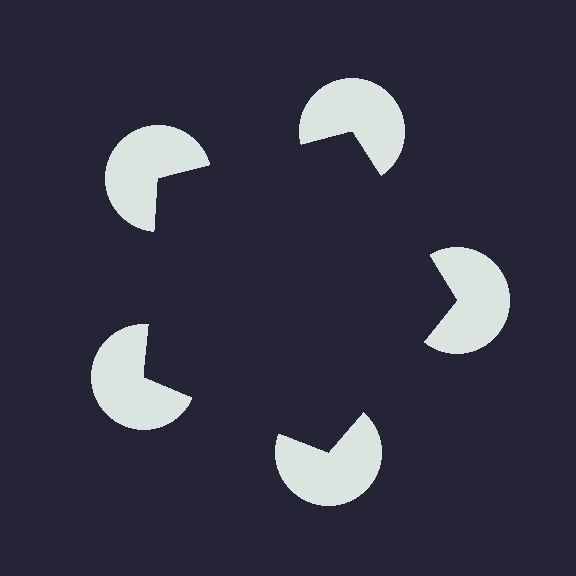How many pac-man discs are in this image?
There are 5 — one at each vertex of the illusory pentagon.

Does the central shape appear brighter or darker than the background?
It typically appears slightly darker than the background, even though no actual brightness change is drawn.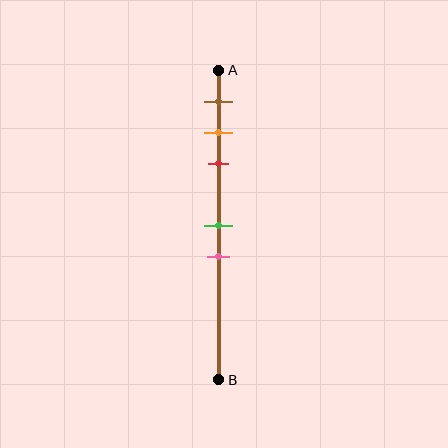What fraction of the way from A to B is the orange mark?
The orange mark is approximately 20% (0.2) of the way from A to B.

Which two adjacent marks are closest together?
The orange and red marks are the closest adjacent pair.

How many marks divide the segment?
There are 5 marks dividing the segment.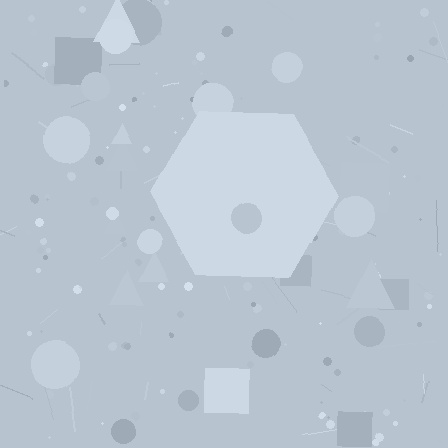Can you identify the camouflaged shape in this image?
The camouflaged shape is a hexagon.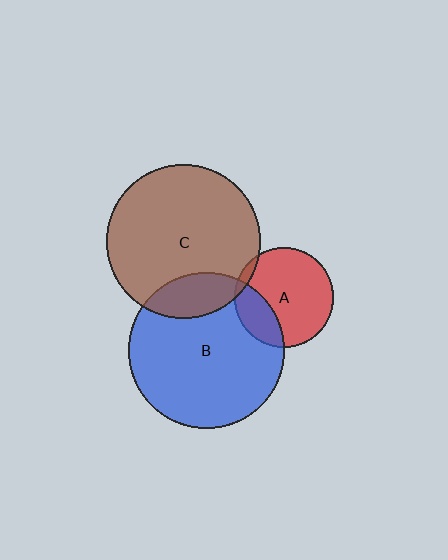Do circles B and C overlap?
Yes.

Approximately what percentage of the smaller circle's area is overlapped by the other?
Approximately 20%.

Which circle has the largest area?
Circle B (blue).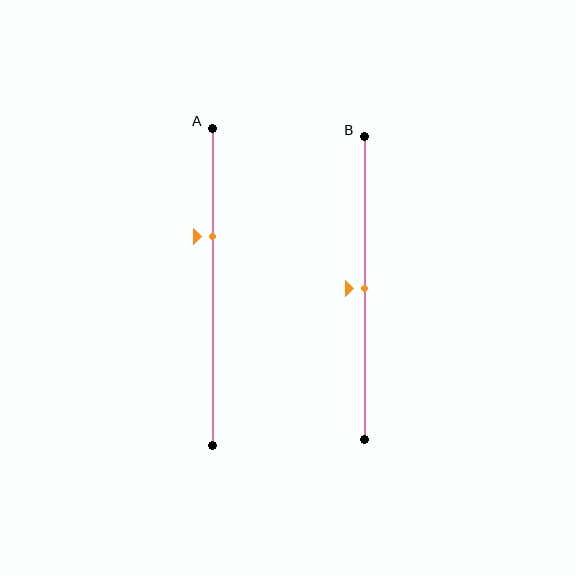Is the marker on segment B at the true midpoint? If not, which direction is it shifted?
Yes, the marker on segment B is at the true midpoint.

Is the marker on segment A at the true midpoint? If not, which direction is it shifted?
No, the marker on segment A is shifted upward by about 16% of the segment length.